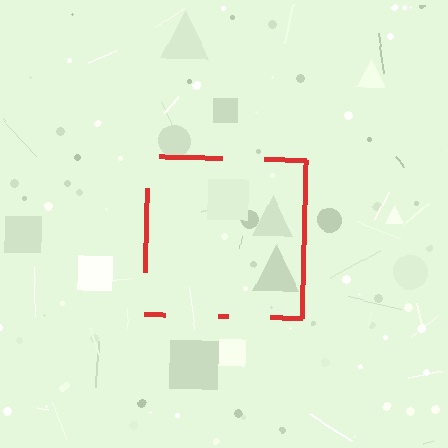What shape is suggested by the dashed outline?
The dashed outline suggests a square.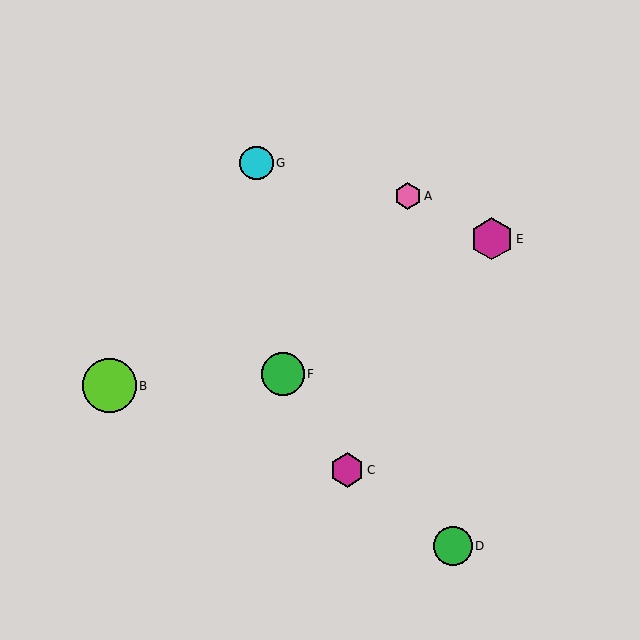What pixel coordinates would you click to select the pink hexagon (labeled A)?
Click at (408, 196) to select the pink hexagon A.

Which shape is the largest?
The lime circle (labeled B) is the largest.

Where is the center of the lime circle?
The center of the lime circle is at (110, 386).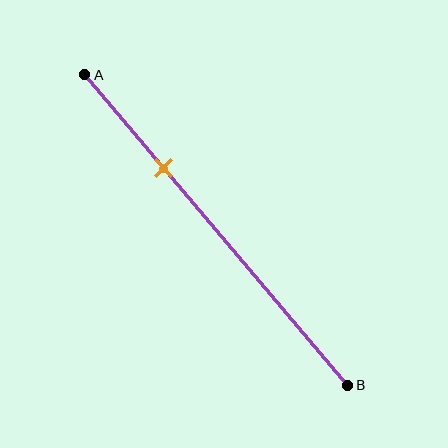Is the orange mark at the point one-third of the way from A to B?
No, the mark is at about 30% from A, not at the 33% one-third point.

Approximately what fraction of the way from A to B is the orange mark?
The orange mark is approximately 30% of the way from A to B.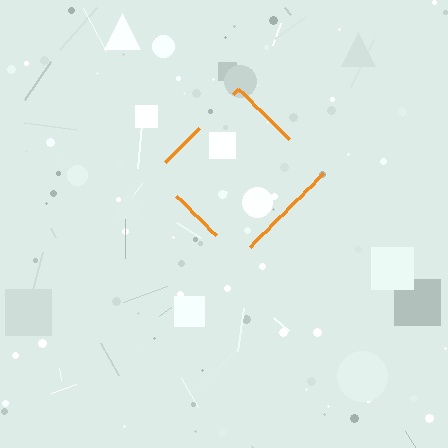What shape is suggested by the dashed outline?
The dashed outline suggests a diamond.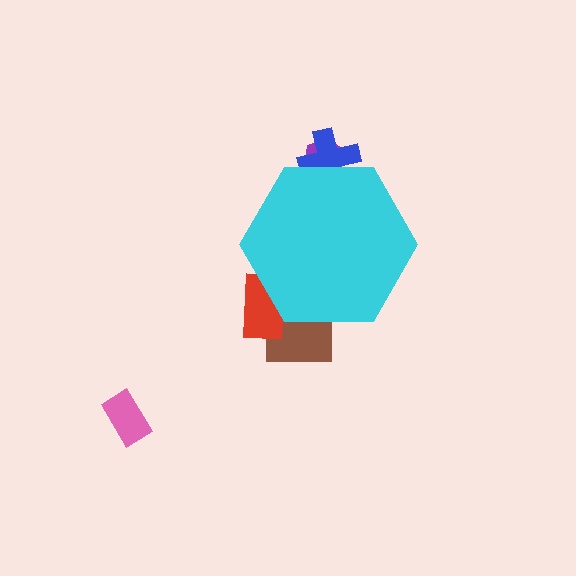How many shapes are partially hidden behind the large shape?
4 shapes are partially hidden.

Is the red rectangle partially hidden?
Yes, the red rectangle is partially hidden behind the cyan hexagon.